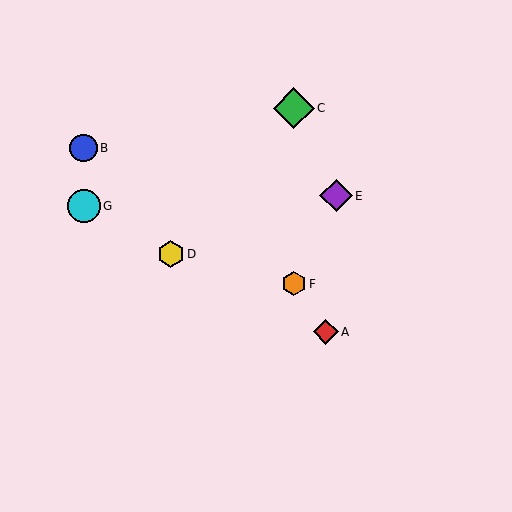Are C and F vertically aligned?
Yes, both are at x≈294.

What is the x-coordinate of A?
Object A is at x≈326.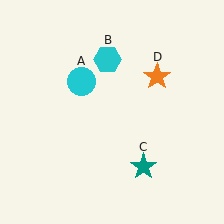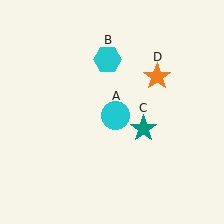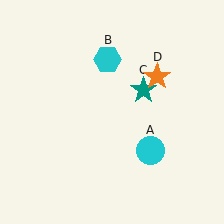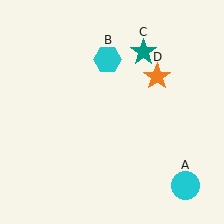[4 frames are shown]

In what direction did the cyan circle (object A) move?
The cyan circle (object A) moved down and to the right.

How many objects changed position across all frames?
2 objects changed position: cyan circle (object A), teal star (object C).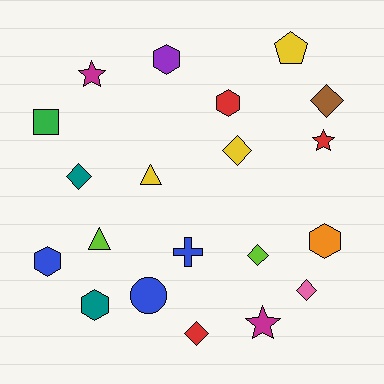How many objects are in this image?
There are 20 objects.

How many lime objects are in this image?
There are 2 lime objects.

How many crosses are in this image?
There is 1 cross.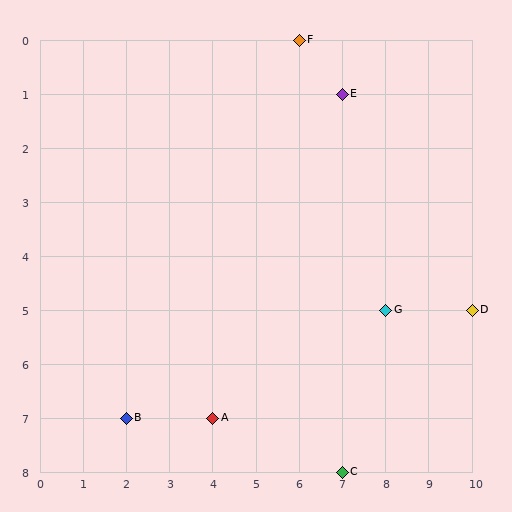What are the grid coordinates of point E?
Point E is at grid coordinates (7, 1).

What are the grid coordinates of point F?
Point F is at grid coordinates (6, 0).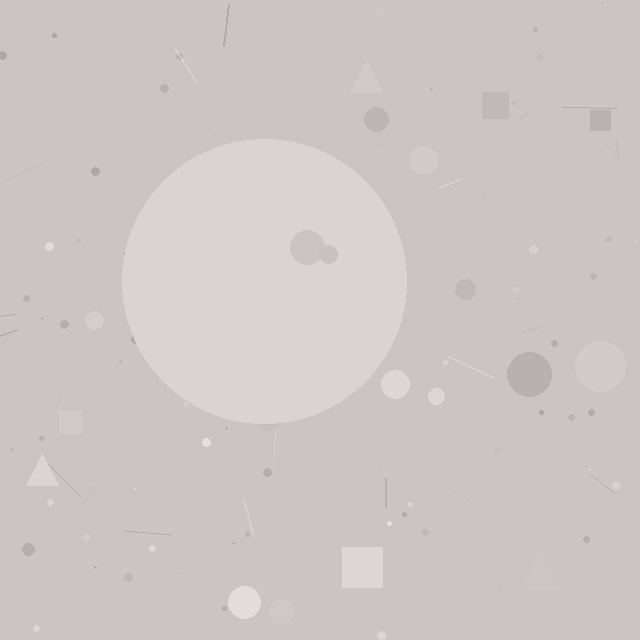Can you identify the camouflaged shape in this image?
The camouflaged shape is a circle.